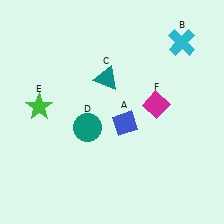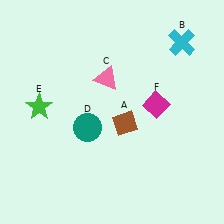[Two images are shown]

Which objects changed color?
A changed from blue to brown. C changed from teal to pink.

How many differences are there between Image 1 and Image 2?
There are 2 differences between the two images.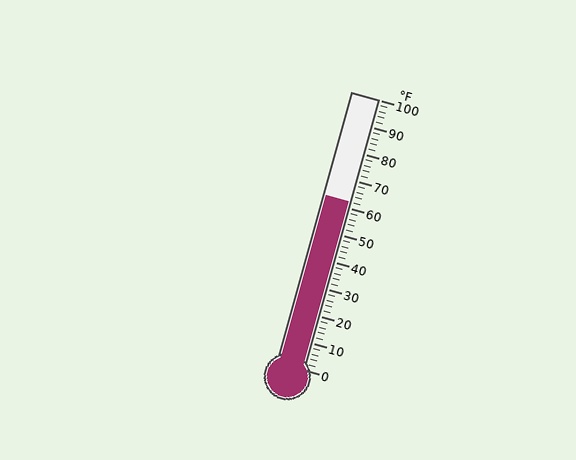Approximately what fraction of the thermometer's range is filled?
The thermometer is filled to approximately 60% of its range.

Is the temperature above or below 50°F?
The temperature is above 50°F.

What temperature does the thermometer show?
The thermometer shows approximately 62°F.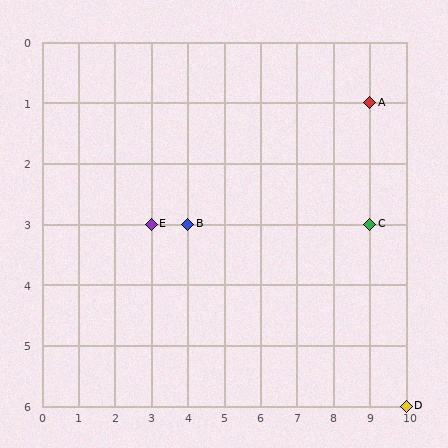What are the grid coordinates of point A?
Point A is at grid coordinates (9, 1).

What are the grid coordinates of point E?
Point E is at grid coordinates (3, 3).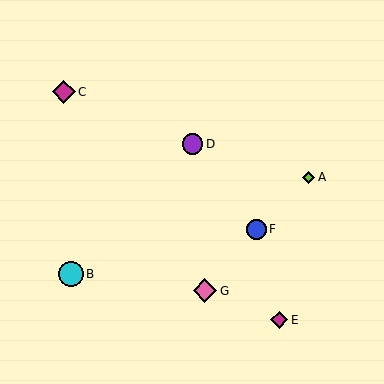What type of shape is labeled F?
Shape F is a blue circle.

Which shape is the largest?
The cyan circle (labeled B) is the largest.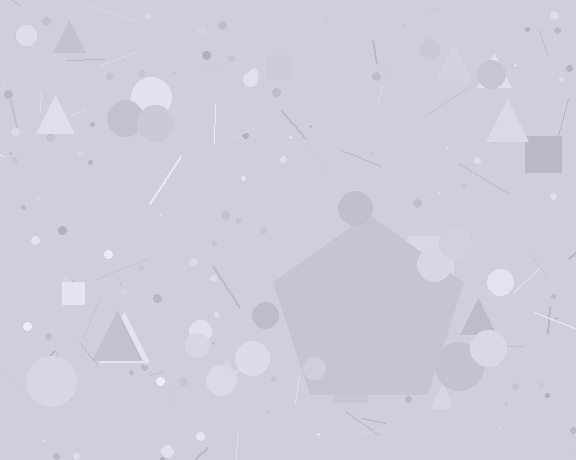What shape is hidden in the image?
A pentagon is hidden in the image.